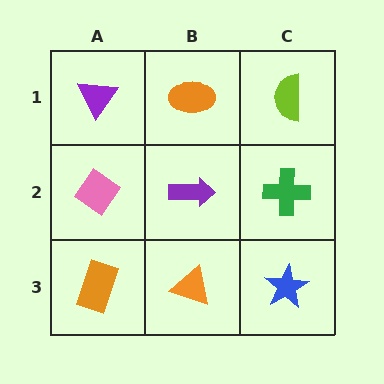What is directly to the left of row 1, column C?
An orange ellipse.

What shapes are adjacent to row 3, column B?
A purple arrow (row 2, column B), an orange rectangle (row 3, column A), a blue star (row 3, column C).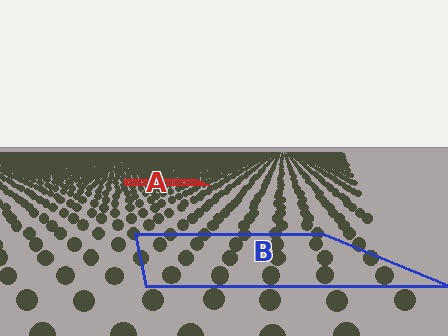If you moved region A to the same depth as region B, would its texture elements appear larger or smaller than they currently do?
They would appear larger. At a closer depth, the same texture elements are projected at a bigger on-screen size.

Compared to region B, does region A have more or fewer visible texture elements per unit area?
Region A has more texture elements per unit area — they are packed more densely because it is farther away.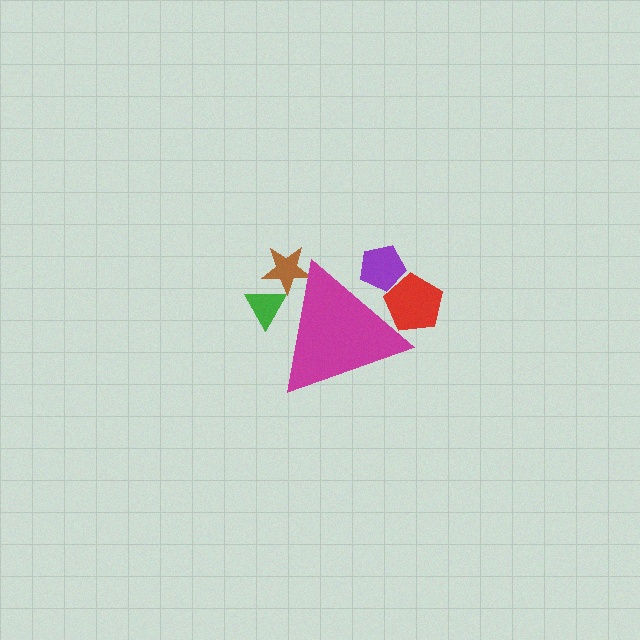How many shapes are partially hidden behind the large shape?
4 shapes are partially hidden.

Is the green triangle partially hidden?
Yes, the green triangle is partially hidden behind the magenta triangle.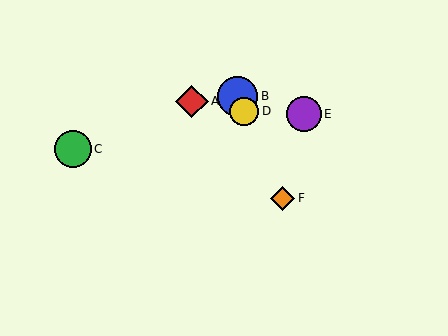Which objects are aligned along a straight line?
Objects B, D, F are aligned along a straight line.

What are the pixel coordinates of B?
Object B is at (238, 96).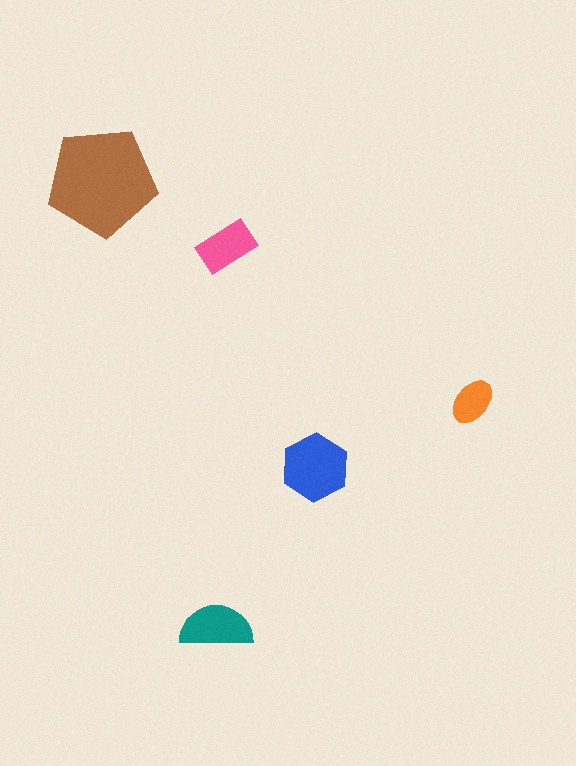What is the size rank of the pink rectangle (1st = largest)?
4th.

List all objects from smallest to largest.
The orange ellipse, the pink rectangle, the teal semicircle, the blue hexagon, the brown pentagon.